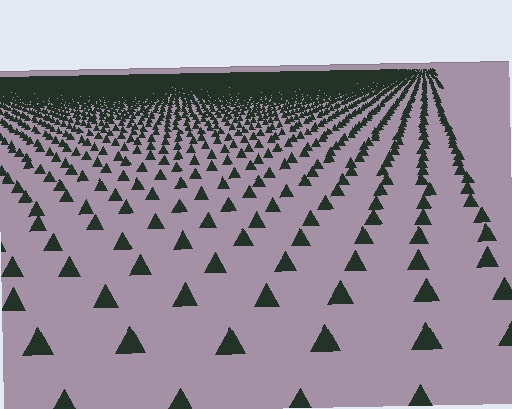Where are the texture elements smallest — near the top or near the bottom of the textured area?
Near the top.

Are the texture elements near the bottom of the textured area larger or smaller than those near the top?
Larger. Near the bottom, elements are closer to the viewer and appear at a bigger on-screen size.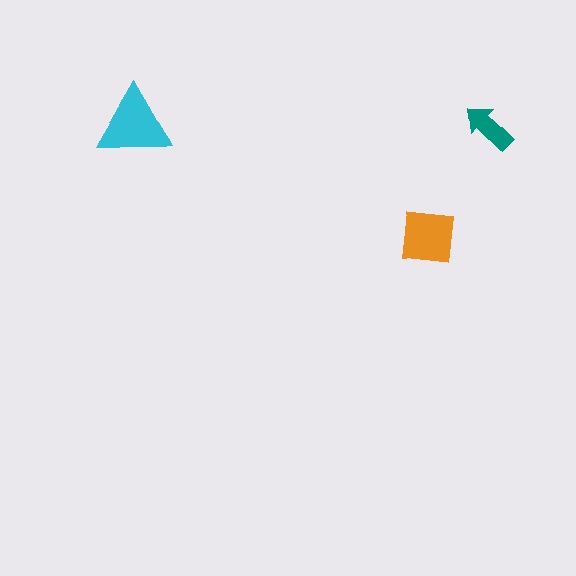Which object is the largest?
The cyan triangle.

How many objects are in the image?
There are 3 objects in the image.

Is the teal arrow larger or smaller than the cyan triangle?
Smaller.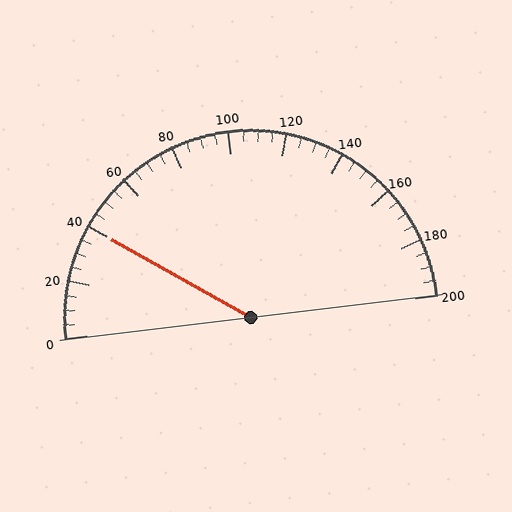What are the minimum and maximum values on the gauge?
The gauge ranges from 0 to 200.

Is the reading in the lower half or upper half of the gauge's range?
The reading is in the lower half of the range (0 to 200).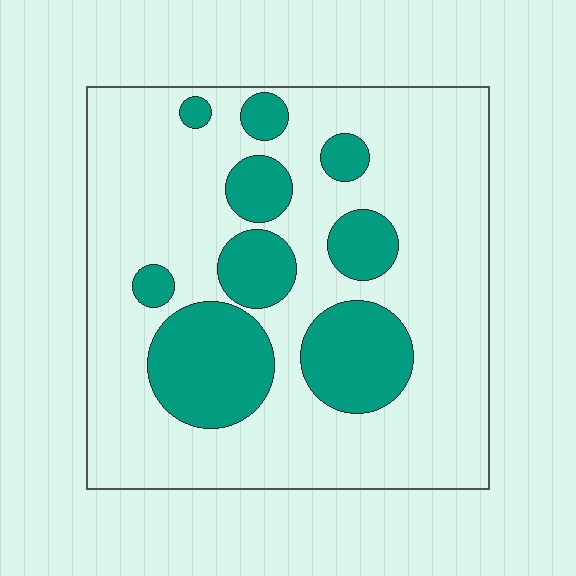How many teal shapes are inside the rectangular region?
9.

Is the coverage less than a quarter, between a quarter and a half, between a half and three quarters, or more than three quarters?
Between a quarter and a half.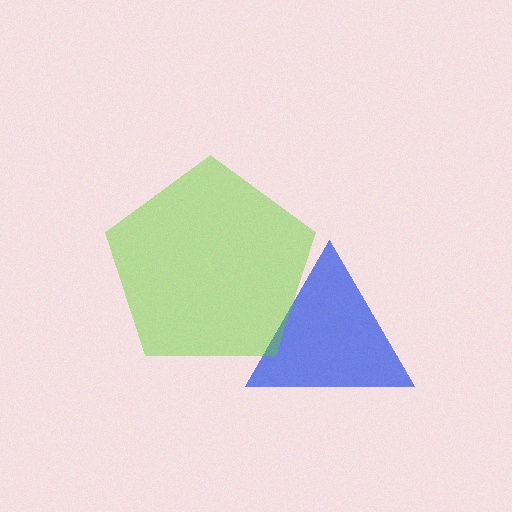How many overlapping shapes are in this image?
There are 2 overlapping shapes in the image.